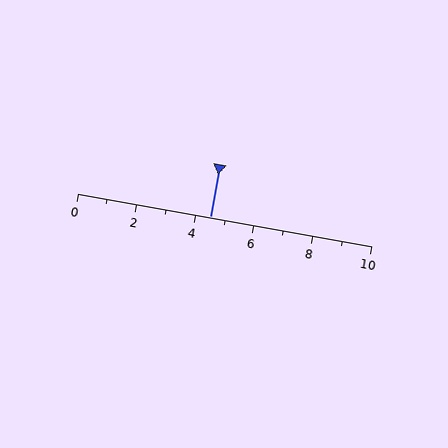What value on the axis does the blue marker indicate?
The marker indicates approximately 4.5.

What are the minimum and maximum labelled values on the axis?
The axis runs from 0 to 10.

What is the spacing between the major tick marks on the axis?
The major ticks are spaced 2 apart.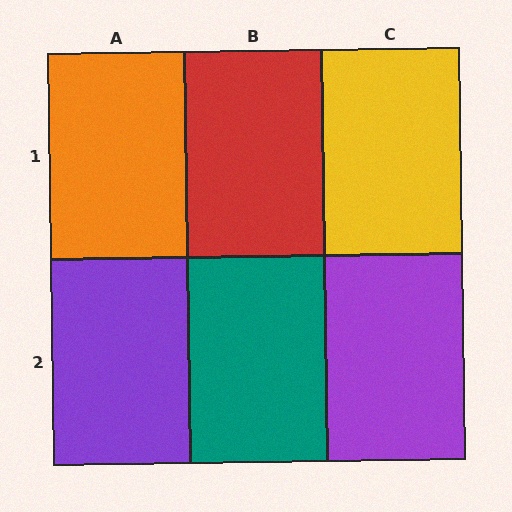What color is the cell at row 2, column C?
Purple.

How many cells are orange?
1 cell is orange.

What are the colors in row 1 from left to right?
Orange, red, yellow.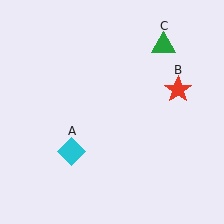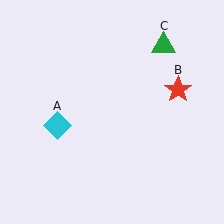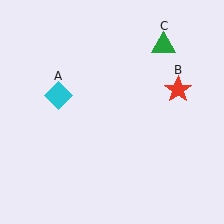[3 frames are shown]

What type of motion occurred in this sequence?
The cyan diamond (object A) rotated clockwise around the center of the scene.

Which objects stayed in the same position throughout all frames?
Red star (object B) and green triangle (object C) remained stationary.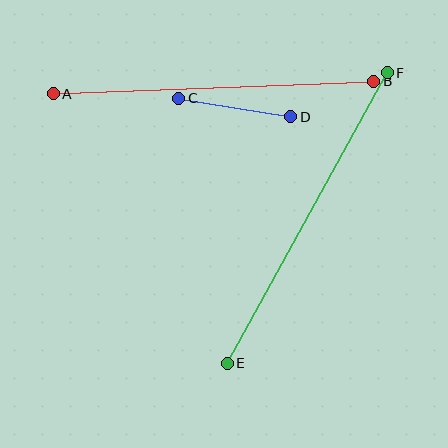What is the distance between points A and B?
The distance is approximately 321 pixels.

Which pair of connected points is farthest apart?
Points E and F are farthest apart.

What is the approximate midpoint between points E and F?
The midpoint is at approximately (307, 218) pixels.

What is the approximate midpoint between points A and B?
The midpoint is at approximately (213, 87) pixels.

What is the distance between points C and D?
The distance is approximately 114 pixels.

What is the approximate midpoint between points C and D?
The midpoint is at approximately (235, 108) pixels.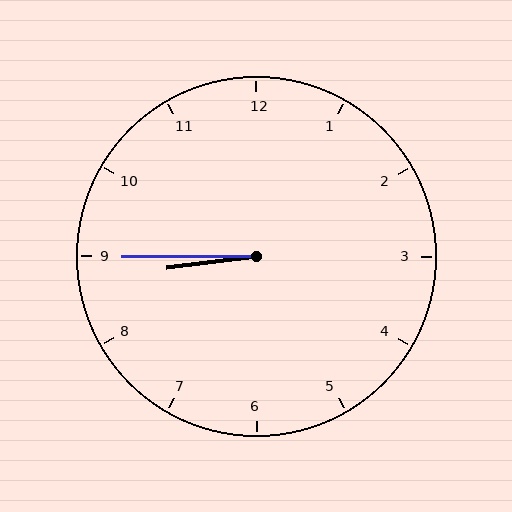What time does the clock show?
8:45.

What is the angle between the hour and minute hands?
Approximately 8 degrees.